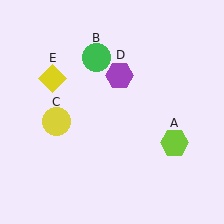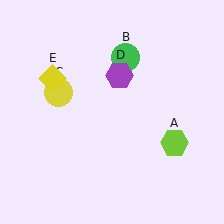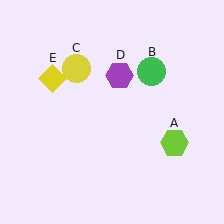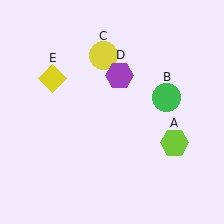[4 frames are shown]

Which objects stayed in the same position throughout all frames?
Lime hexagon (object A) and purple hexagon (object D) and yellow diamond (object E) remained stationary.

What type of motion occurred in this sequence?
The green circle (object B), yellow circle (object C) rotated clockwise around the center of the scene.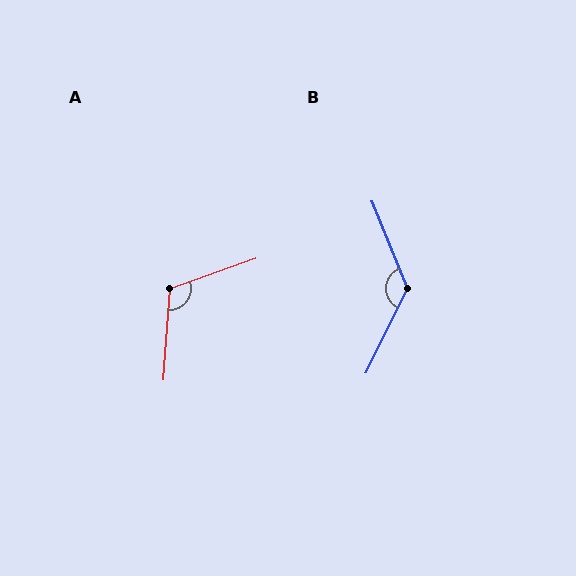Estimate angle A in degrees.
Approximately 113 degrees.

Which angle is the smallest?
A, at approximately 113 degrees.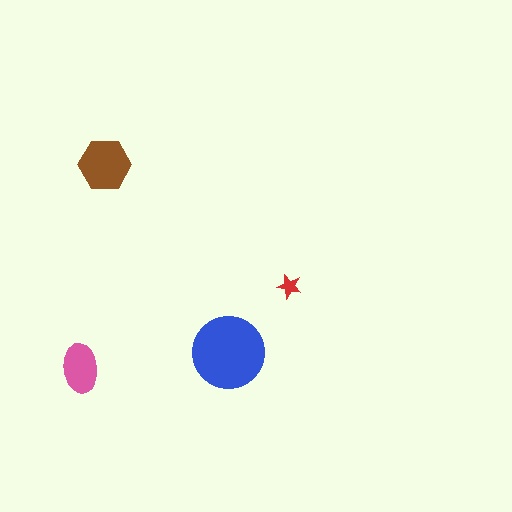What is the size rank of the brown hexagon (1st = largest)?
2nd.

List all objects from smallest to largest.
The red star, the pink ellipse, the brown hexagon, the blue circle.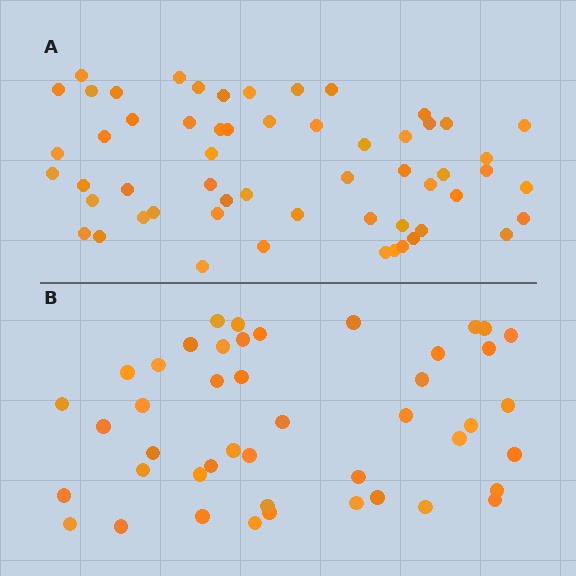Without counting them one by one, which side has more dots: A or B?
Region A (the top region) has more dots.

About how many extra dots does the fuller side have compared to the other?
Region A has roughly 12 or so more dots than region B.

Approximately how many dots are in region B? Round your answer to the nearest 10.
About 40 dots. (The exact count is 45, which rounds to 40.)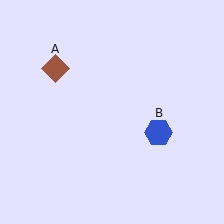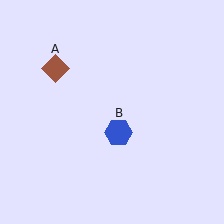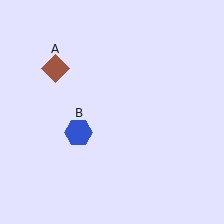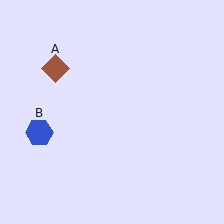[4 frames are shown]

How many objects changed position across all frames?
1 object changed position: blue hexagon (object B).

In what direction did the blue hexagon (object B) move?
The blue hexagon (object B) moved left.